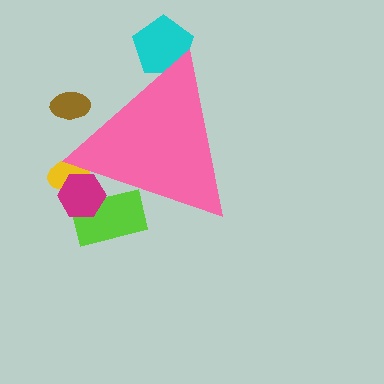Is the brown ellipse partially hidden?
Yes, the brown ellipse is partially hidden behind the pink triangle.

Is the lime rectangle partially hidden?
Yes, the lime rectangle is partially hidden behind the pink triangle.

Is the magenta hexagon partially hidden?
Yes, the magenta hexagon is partially hidden behind the pink triangle.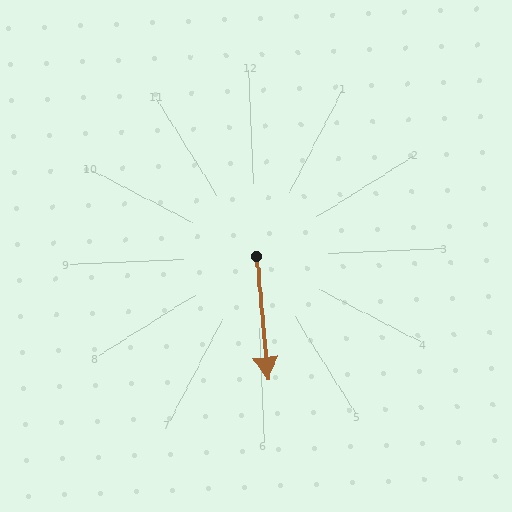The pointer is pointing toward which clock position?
Roughly 6 o'clock.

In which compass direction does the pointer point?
South.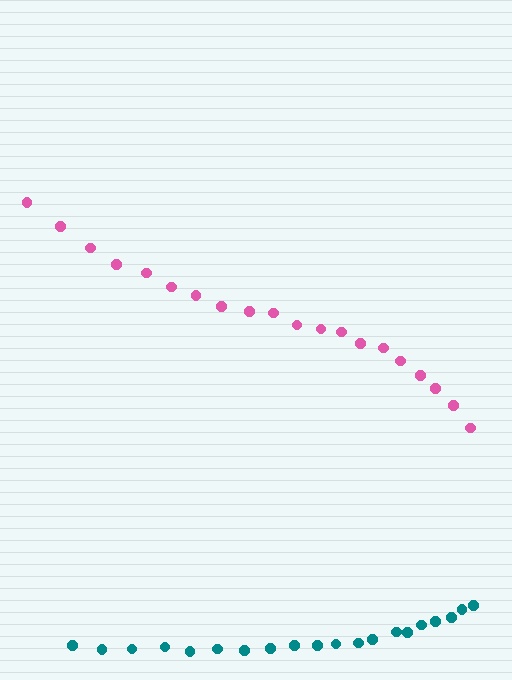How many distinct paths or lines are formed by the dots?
There are 2 distinct paths.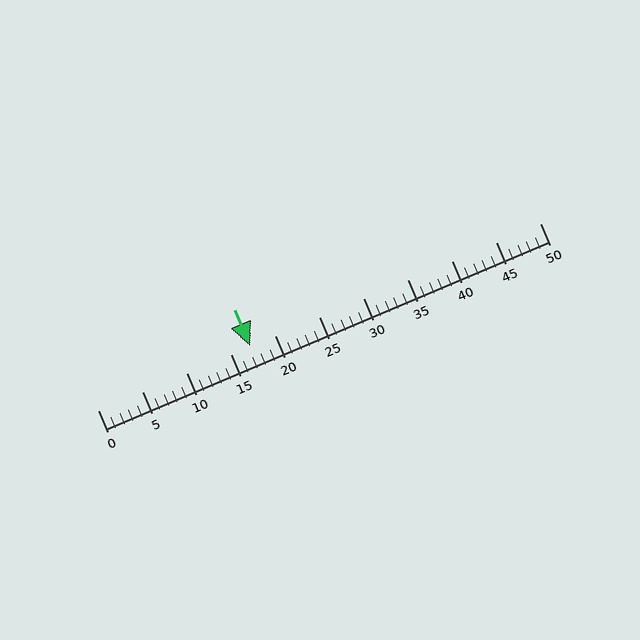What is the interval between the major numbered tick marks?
The major tick marks are spaced 5 units apart.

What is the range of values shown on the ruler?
The ruler shows values from 0 to 50.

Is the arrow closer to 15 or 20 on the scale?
The arrow is closer to 15.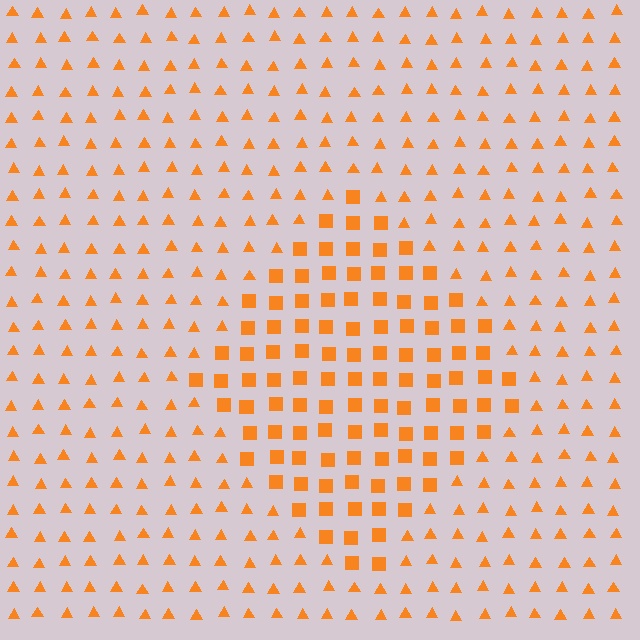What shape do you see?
I see a diamond.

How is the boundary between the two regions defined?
The boundary is defined by a change in element shape: squares inside vs. triangles outside. All elements share the same color and spacing.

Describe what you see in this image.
The image is filled with small orange elements arranged in a uniform grid. A diamond-shaped region contains squares, while the surrounding area contains triangles. The boundary is defined purely by the change in element shape.